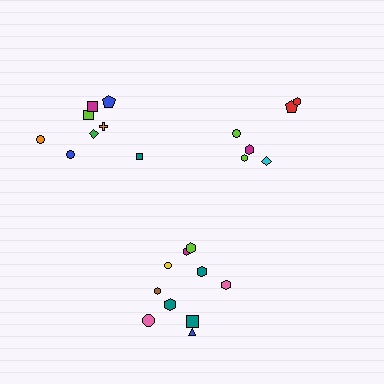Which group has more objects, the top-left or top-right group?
The top-left group.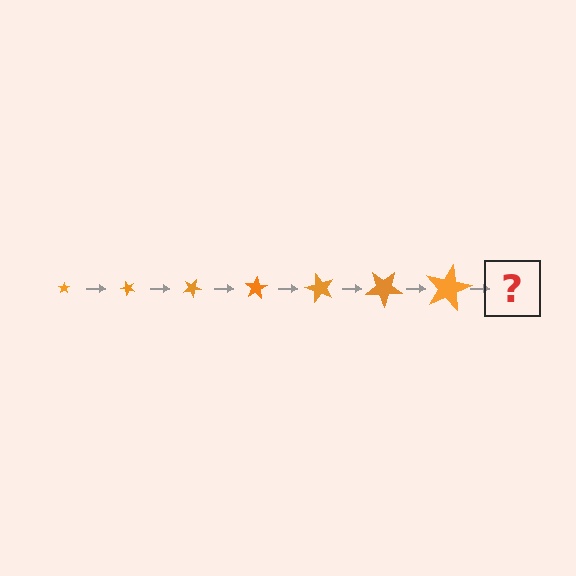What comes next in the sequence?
The next element should be a star, larger than the previous one and rotated 350 degrees from the start.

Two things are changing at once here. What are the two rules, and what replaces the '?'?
The two rules are that the star grows larger each step and it rotates 50 degrees each step. The '?' should be a star, larger than the previous one and rotated 350 degrees from the start.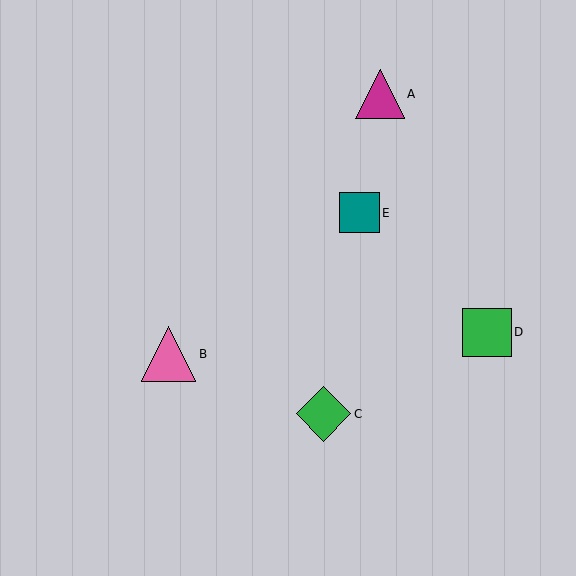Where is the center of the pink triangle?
The center of the pink triangle is at (169, 354).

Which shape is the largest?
The green diamond (labeled C) is the largest.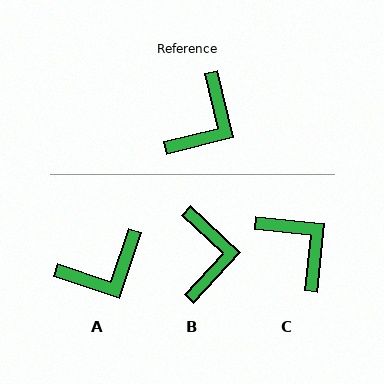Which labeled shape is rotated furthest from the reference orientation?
C, about 71 degrees away.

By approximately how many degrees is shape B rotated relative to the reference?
Approximately 33 degrees counter-clockwise.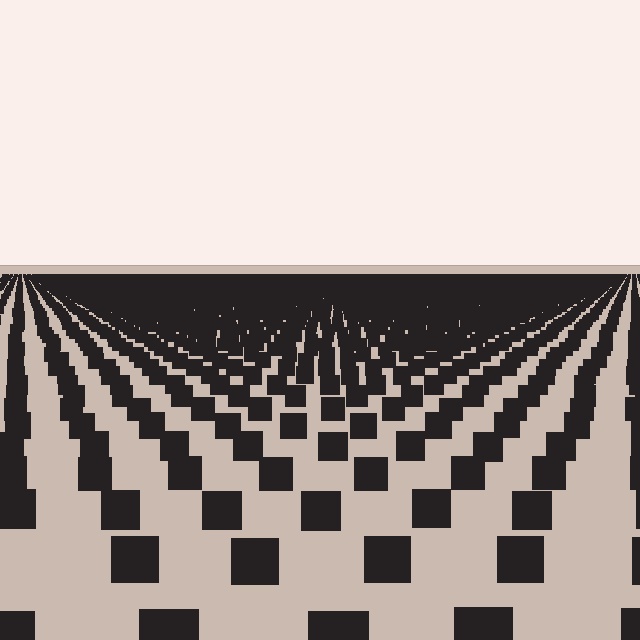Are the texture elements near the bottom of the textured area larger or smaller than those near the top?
Larger. Near the bottom, elements are closer to the viewer and appear at a bigger on-screen size.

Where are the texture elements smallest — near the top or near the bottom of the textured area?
Near the top.